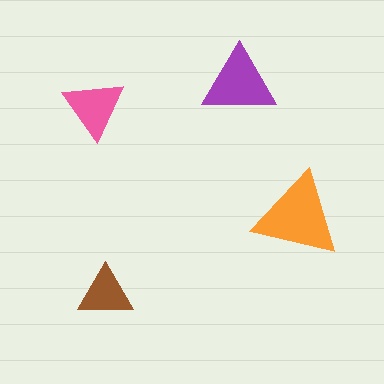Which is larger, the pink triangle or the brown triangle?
The pink one.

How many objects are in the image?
There are 4 objects in the image.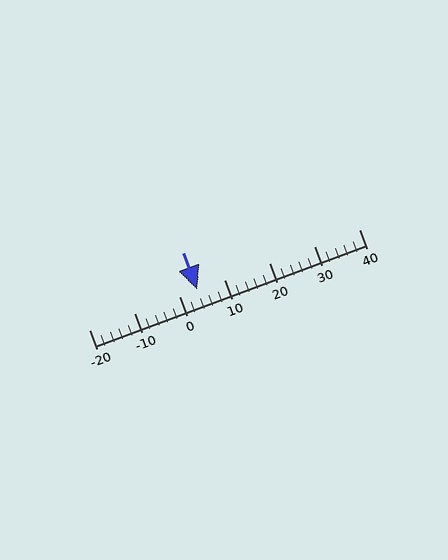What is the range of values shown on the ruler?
The ruler shows values from -20 to 40.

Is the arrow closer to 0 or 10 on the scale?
The arrow is closer to 0.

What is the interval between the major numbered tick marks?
The major tick marks are spaced 10 units apart.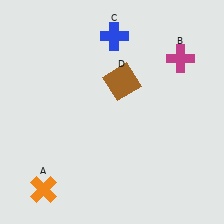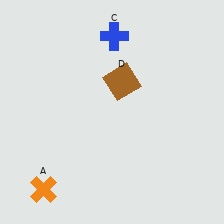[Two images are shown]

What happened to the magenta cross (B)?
The magenta cross (B) was removed in Image 2. It was in the top-right area of Image 1.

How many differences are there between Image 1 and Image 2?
There is 1 difference between the two images.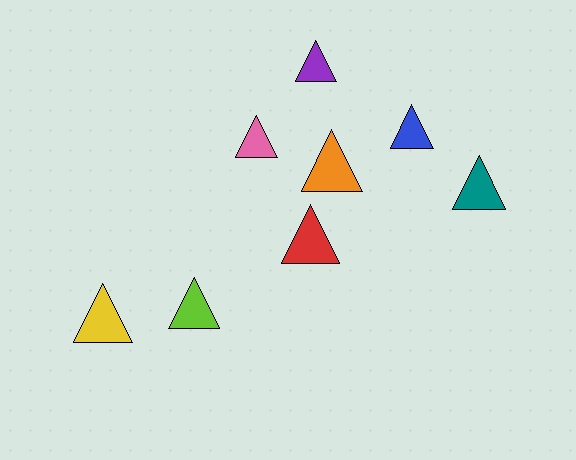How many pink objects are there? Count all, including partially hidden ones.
There is 1 pink object.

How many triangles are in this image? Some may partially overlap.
There are 8 triangles.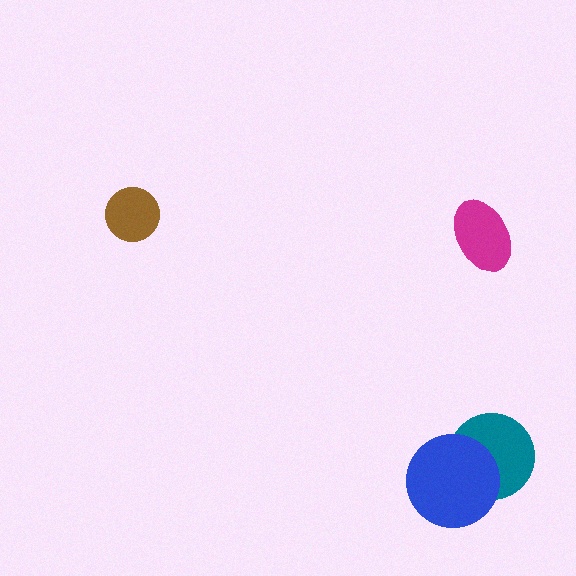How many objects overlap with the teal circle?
1 object overlaps with the teal circle.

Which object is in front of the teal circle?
The blue circle is in front of the teal circle.